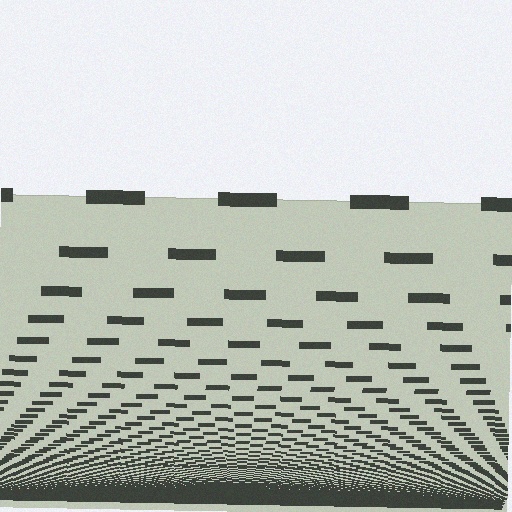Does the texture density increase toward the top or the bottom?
Density increases toward the bottom.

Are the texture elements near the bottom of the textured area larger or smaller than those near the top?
Smaller. The gradient is inverted — elements near the bottom are smaller and denser.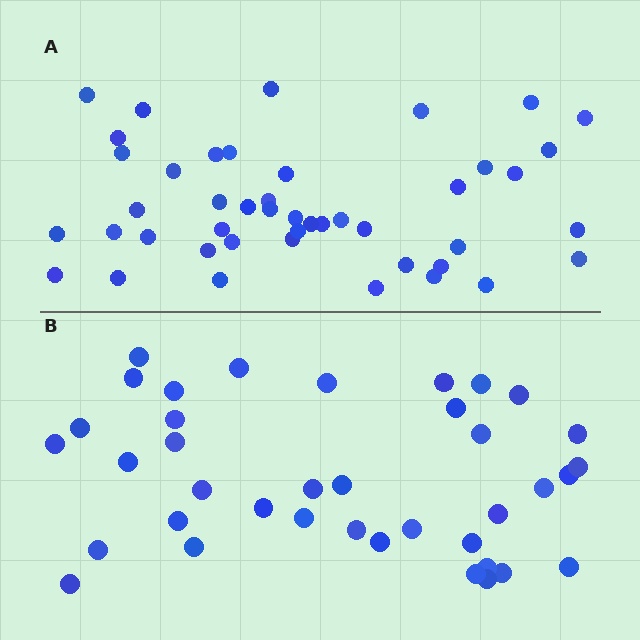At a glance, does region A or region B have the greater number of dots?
Region A (the top region) has more dots.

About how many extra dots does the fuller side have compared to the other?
Region A has roughly 8 or so more dots than region B.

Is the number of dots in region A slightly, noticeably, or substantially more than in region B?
Region A has only slightly more — the two regions are fairly close. The ratio is roughly 1.2 to 1.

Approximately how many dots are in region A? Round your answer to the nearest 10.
About 40 dots. (The exact count is 45, which rounds to 40.)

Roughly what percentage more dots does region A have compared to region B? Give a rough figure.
About 20% more.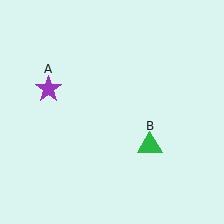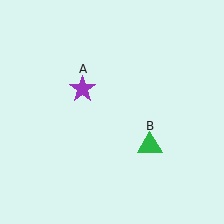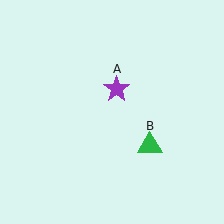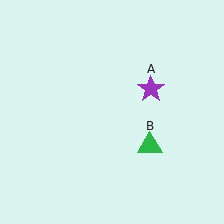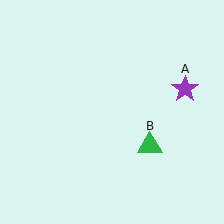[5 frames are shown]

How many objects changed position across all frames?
1 object changed position: purple star (object A).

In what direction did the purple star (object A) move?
The purple star (object A) moved right.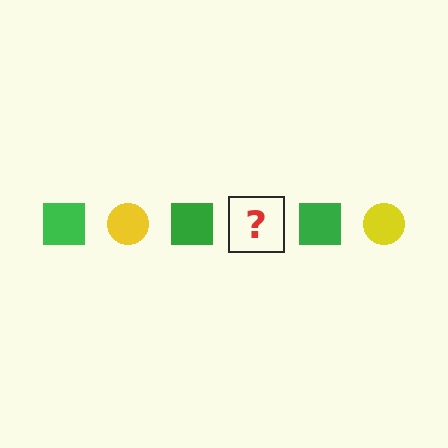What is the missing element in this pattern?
The missing element is a yellow circle.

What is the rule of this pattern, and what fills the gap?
The rule is that the pattern alternates between green square and yellow circle. The gap should be filled with a yellow circle.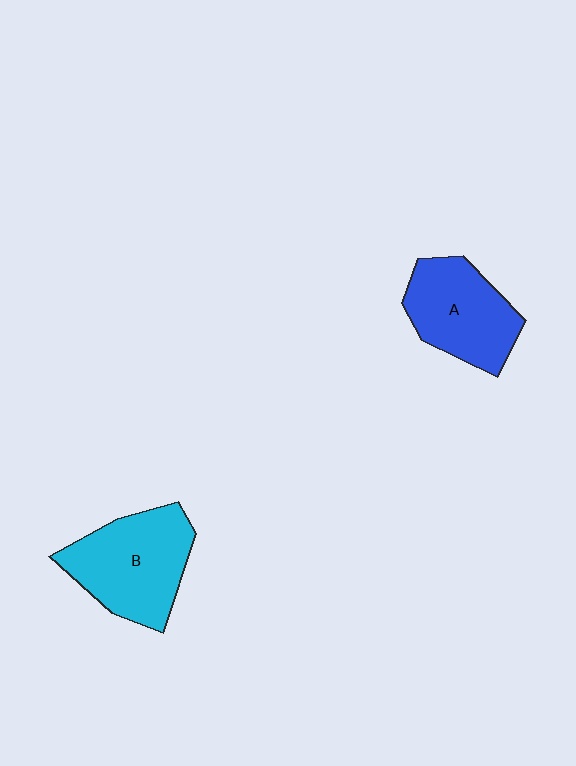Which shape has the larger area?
Shape B (cyan).